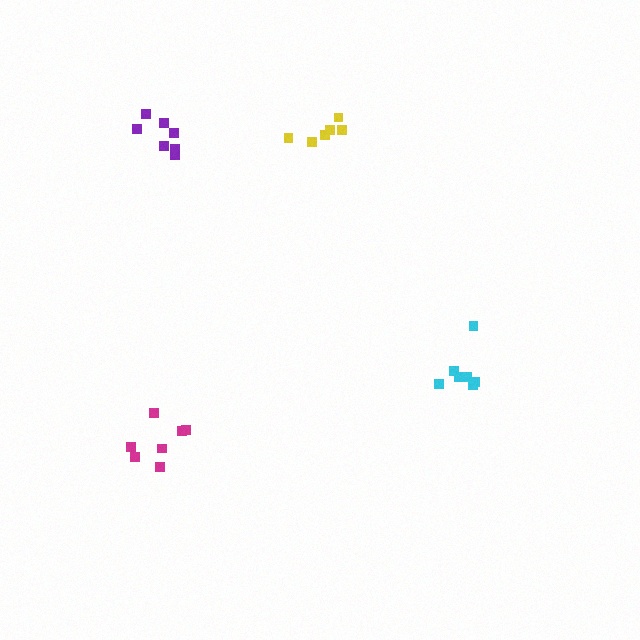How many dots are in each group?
Group 1: 7 dots, Group 2: 7 dots, Group 3: 6 dots, Group 4: 7 dots (27 total).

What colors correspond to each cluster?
The clusters are colored: cyan, magenta, yellow, purple.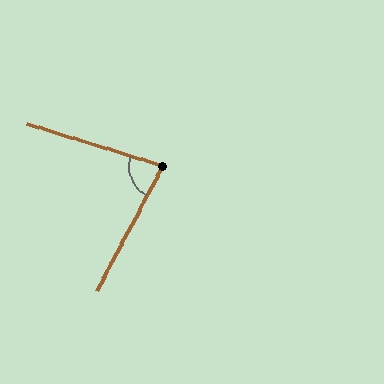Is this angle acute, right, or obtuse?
It is acute.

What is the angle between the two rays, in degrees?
Approximately 79 degrees.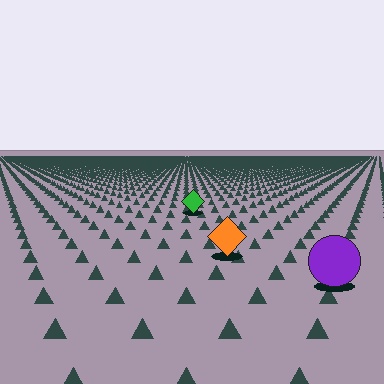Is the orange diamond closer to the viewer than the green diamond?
Yes. The orange diamond is closer — you can tell from the texture gradient: the ground texture is coarser near it.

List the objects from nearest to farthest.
From nearest to farthest: the purple circle, the orange diamond, the green diamond.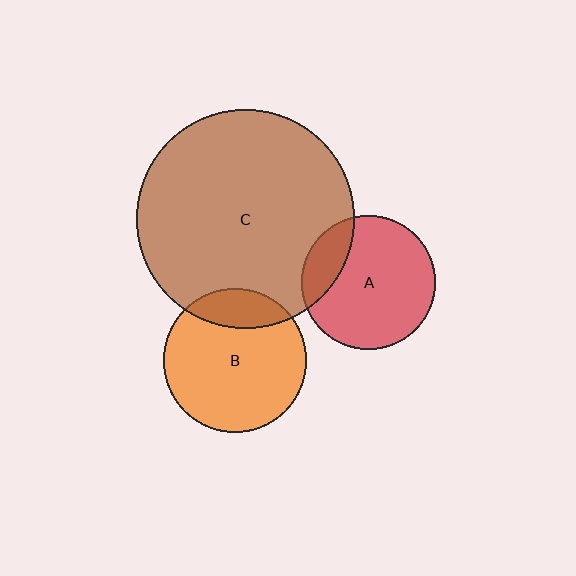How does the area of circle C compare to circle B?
Approximately 2.3 times.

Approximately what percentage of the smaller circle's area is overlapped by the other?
Approximately 20%.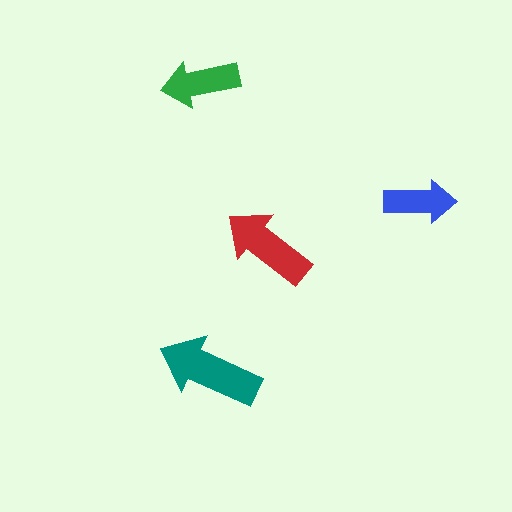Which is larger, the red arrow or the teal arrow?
The teal one.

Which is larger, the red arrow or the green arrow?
The red one.